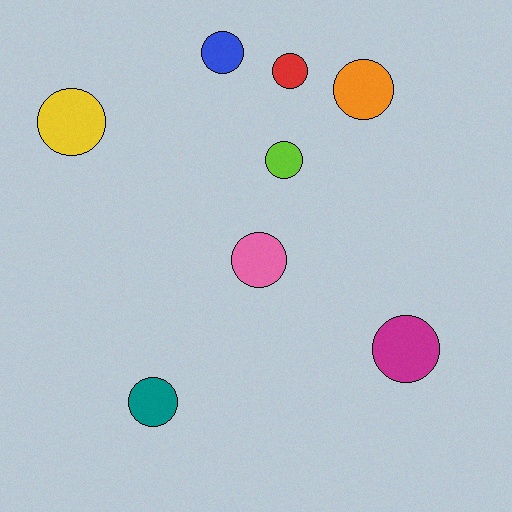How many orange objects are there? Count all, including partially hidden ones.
There is 1 orange object.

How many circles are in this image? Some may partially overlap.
There are 8 circles.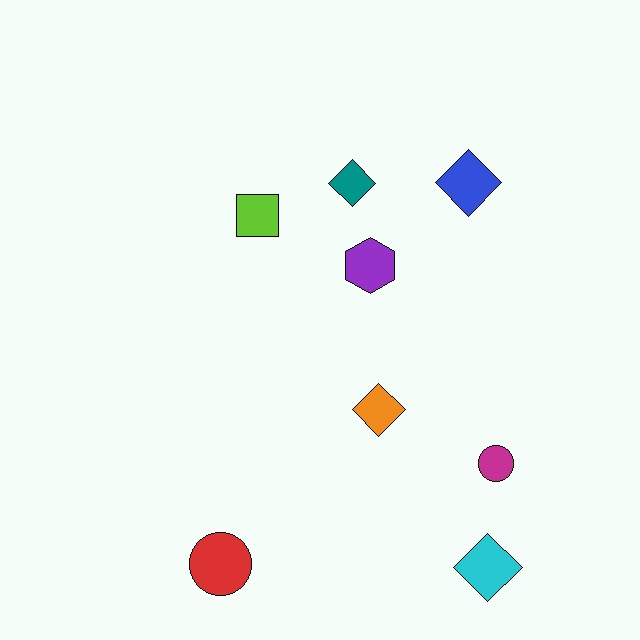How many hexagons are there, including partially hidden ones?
There is 1 hexagon.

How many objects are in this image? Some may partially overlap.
There are 8 objects.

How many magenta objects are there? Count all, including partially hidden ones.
There is 1 magenta object.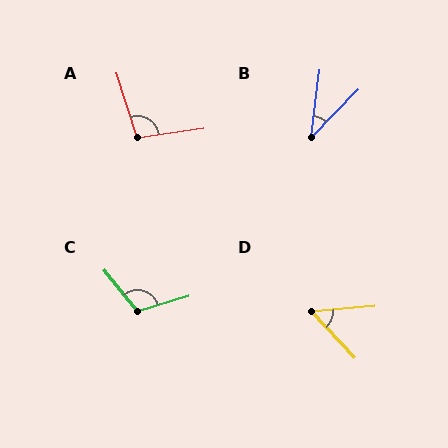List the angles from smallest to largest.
B (37°), D (52°), A (99°), C (111°).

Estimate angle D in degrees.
Approximately 52 degrees.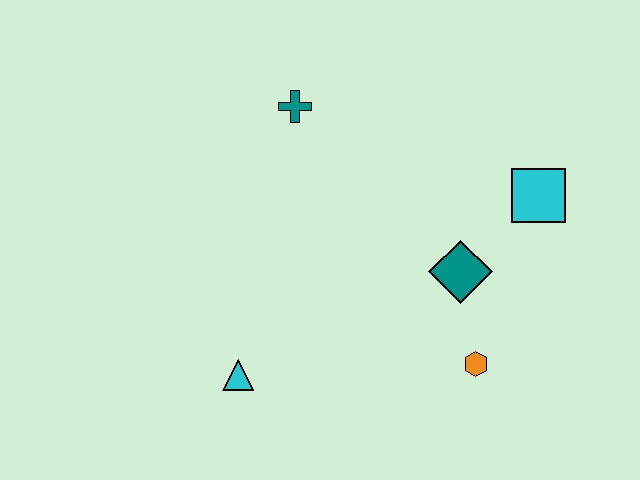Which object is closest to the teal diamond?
The orange hexagon is closest to the teal diamond.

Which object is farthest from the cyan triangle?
The cyan square is farthest from the cyan triangle.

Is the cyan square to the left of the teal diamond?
No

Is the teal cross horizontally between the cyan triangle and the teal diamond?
Yes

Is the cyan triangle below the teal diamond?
Yes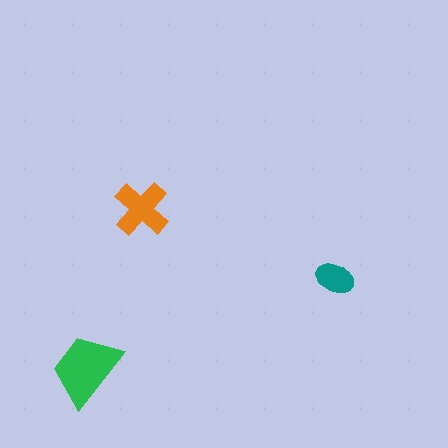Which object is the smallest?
The teal ellipse.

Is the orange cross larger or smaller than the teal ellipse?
Larger.